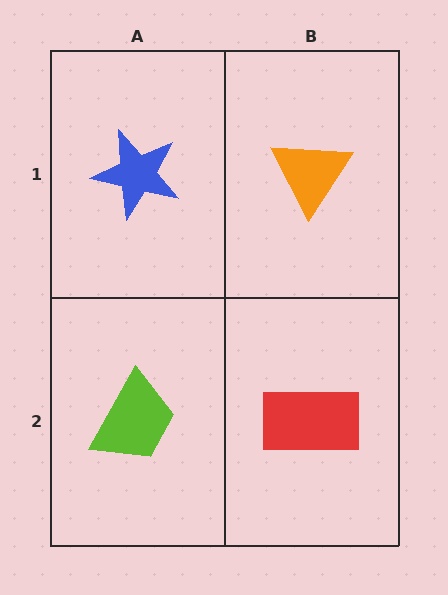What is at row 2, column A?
A lime trapezoid.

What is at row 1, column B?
An orange triangle.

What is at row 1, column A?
A blue star.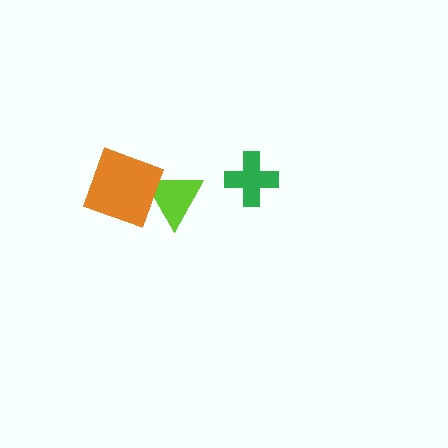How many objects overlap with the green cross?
0 objects overlap with the green cross.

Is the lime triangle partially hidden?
Yes, it is partially covered by another shape.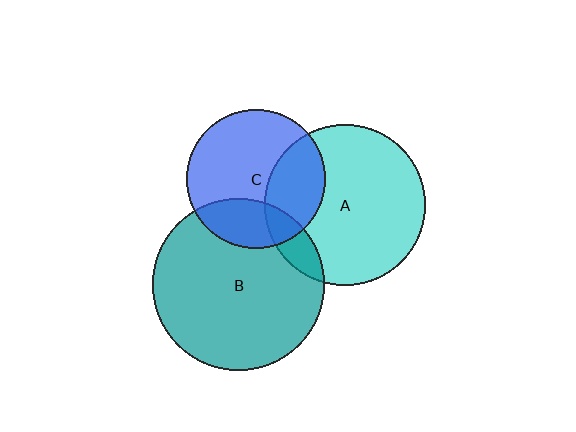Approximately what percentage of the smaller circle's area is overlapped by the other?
Approximately 25%.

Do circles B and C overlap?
Yes.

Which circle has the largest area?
Circle B (teal).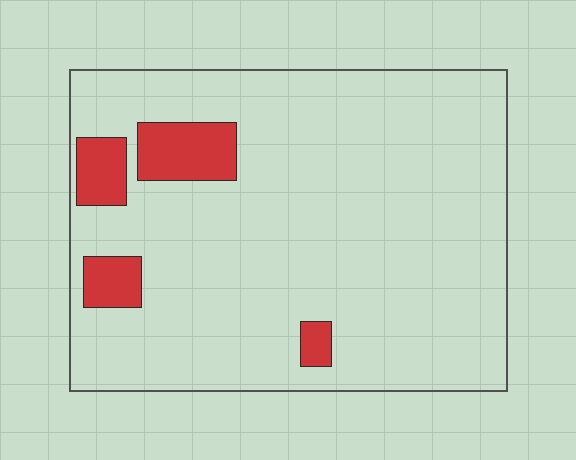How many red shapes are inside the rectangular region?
4.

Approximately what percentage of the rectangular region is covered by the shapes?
Approximately 10%.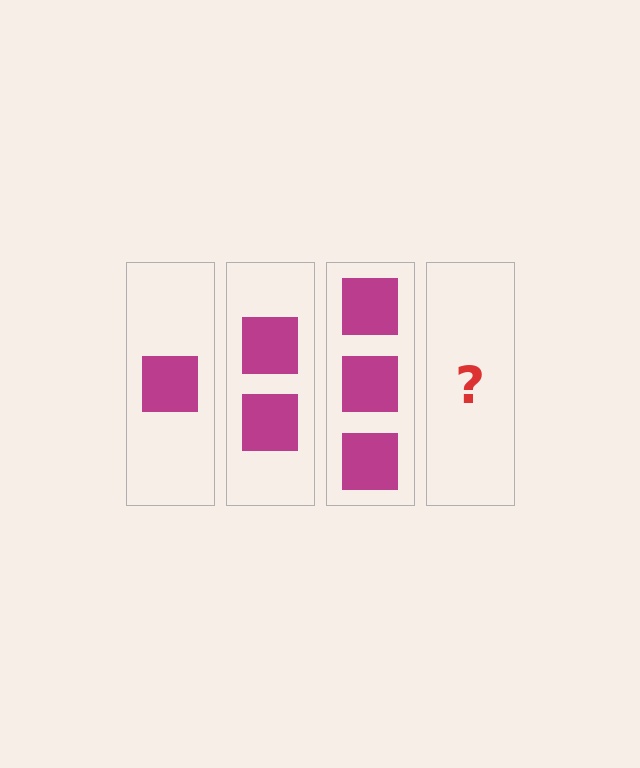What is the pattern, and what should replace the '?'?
The pattern is that each step adds one more square. The '?' should be 4 squares.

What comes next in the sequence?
The next element should be 4 squares.